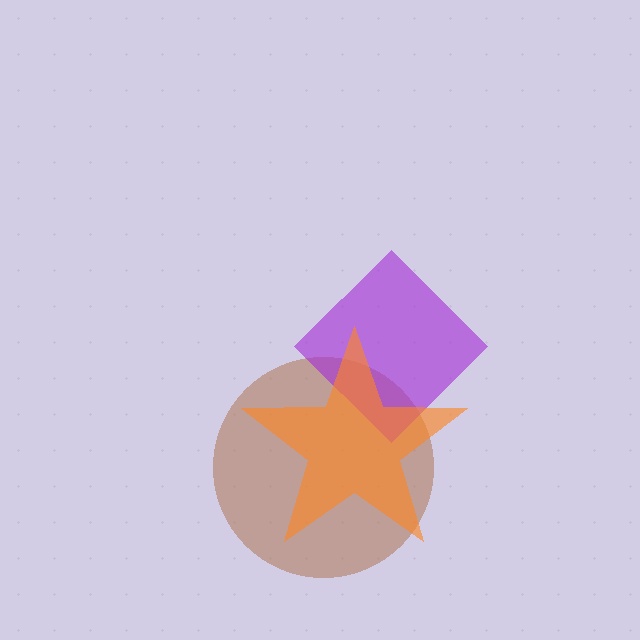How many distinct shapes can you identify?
There are 3 distinct shapes: a brown circle, a purple diamond, an orange star.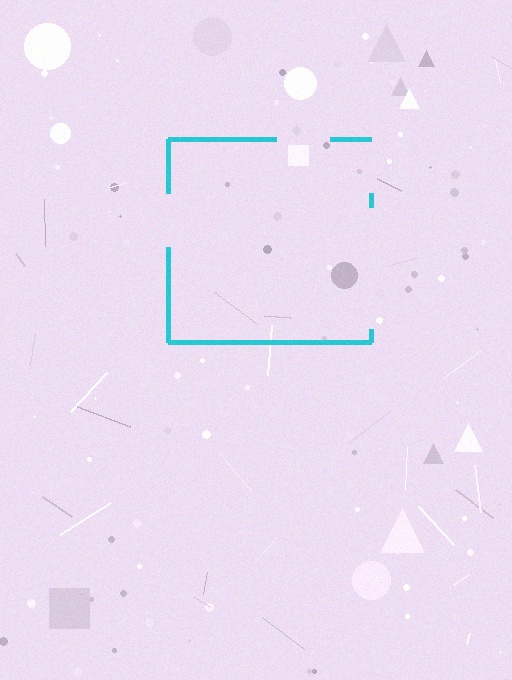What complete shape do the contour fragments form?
The contour fragments form a square.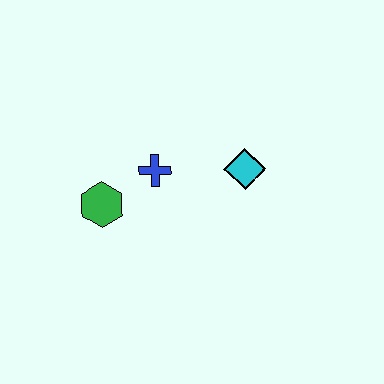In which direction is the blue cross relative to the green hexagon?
The blue cross is to the right of the green hexagon.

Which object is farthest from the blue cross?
The cyan diamond is farthest from the blue cross.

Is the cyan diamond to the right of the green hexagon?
Yes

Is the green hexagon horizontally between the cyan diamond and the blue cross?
No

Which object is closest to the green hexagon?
The blue cross is closest to the green hexagon.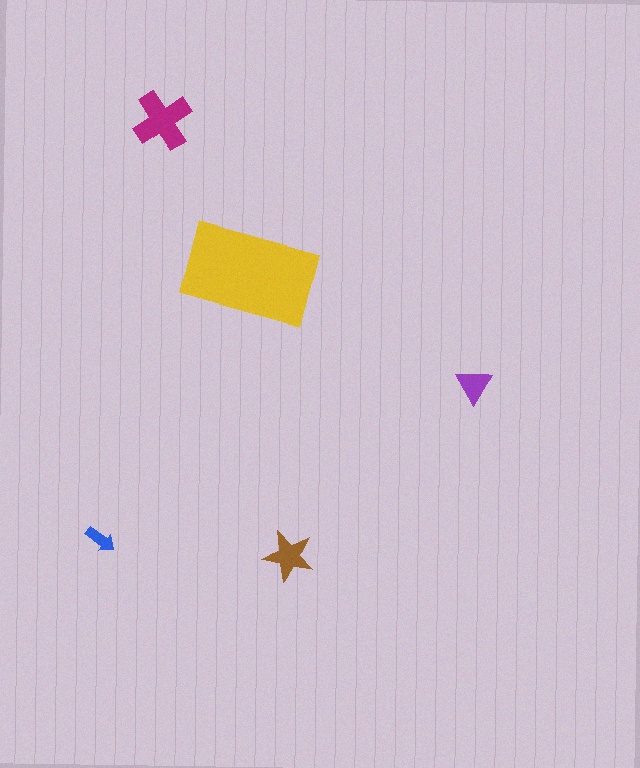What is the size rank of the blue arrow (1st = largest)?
5th.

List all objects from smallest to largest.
The blue arrow, the purple triangle, the brown star, the magenta cross, the yellow rectangle.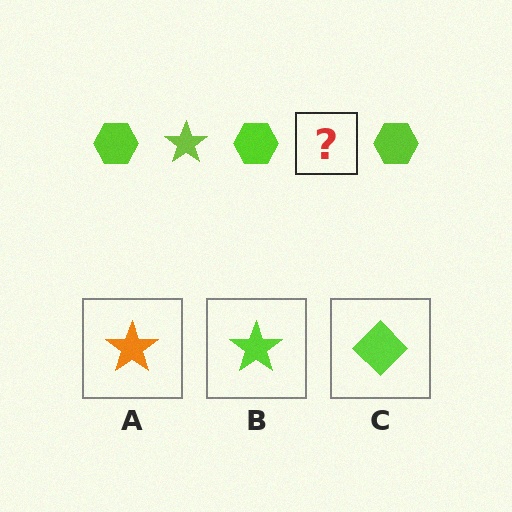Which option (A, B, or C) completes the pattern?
B.